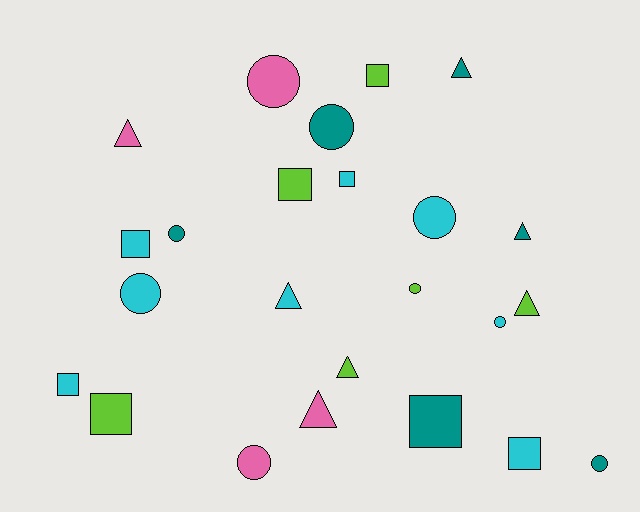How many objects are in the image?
There are 24 objects.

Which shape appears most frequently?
Circle, with 9 objects.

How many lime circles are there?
There is 1 lime circle.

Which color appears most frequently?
Cyan, with 8 objects.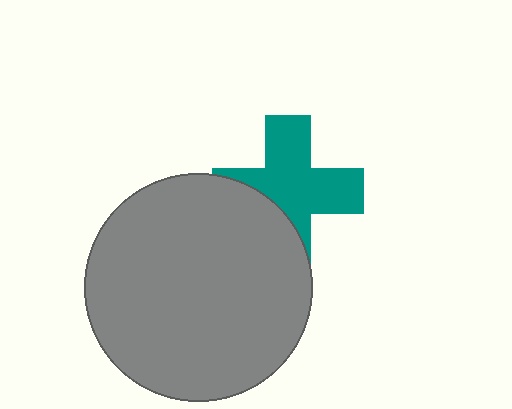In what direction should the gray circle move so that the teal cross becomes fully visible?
The gray circle should move toward the lower-left. That is the shortest direction to clear the overlap and leave the teal cross fully visible.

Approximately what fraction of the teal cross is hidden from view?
Roughly 33% of the teal cross is hidden behind the gray circle.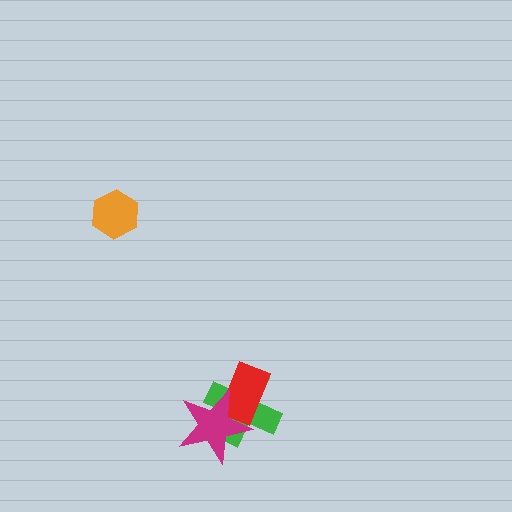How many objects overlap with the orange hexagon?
0 objects overlap with the orange hexagon.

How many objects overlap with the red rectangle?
2 objects overlap with the red rectangle.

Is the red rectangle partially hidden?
Yes, it is partially covered by another shape.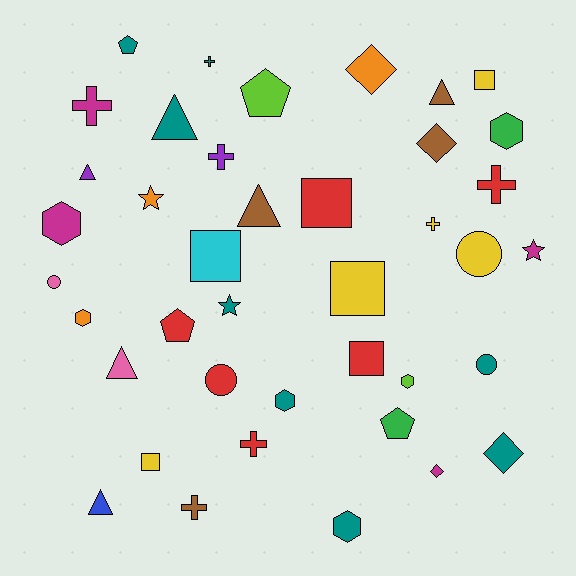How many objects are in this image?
There are 40 objects.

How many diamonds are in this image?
There are 4 diamonds.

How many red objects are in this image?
There are 6 red objects.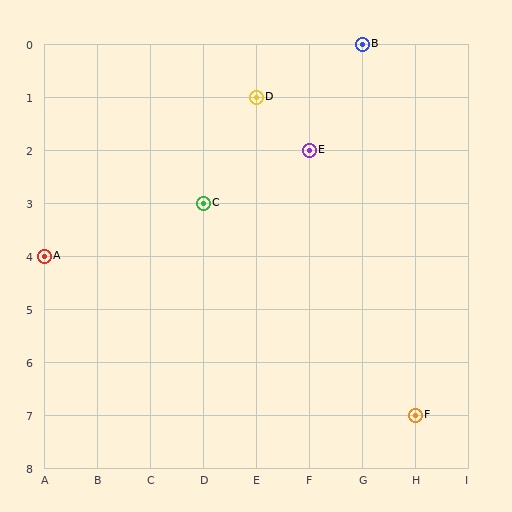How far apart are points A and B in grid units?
Points A and B are 6 columns and 4 rows apart (about 7.2 grid units diagonally).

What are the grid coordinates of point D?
Point D is at grid coordinates (E, 1).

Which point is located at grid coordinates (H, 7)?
Point F is at (H, 7).